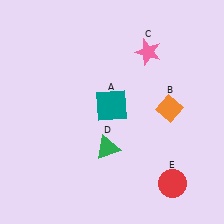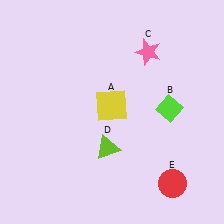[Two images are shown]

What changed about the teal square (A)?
In Image 1, A is teal. In Image 2, it changed to yellow.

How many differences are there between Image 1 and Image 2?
There are 3 differences between the two images.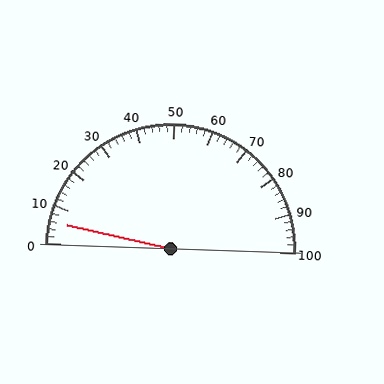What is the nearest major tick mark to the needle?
The nearest major tick mark is 10.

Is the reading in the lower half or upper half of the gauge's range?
The reading is in the lower half of the range (0 to 100).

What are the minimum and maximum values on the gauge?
The gauge ranges from 0 to 100.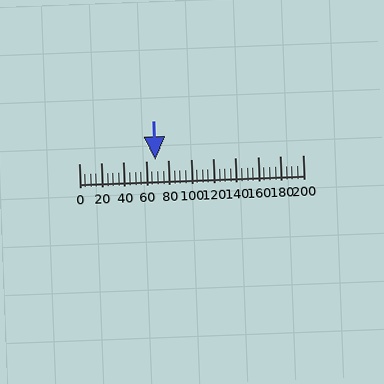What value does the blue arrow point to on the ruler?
The blue arrow points to approximately 69.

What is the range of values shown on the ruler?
The ruler shows values from 0 to 200.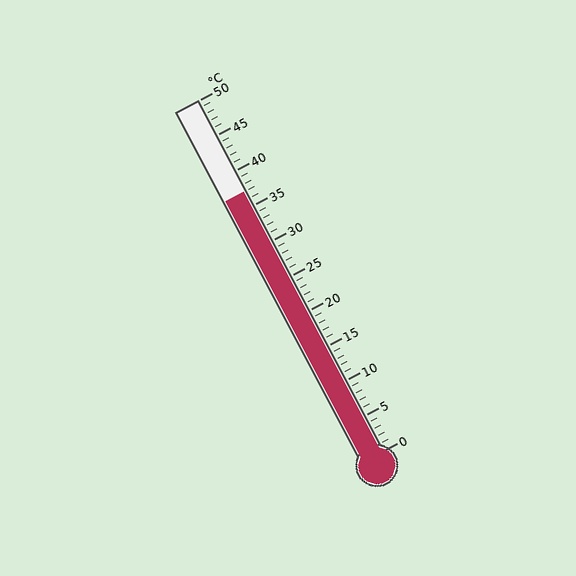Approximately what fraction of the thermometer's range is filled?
The thermometer is filled to approximately 75% of its range.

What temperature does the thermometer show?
The thermometer shows approximately 37°C.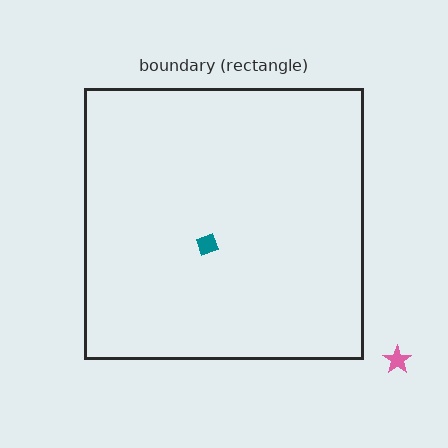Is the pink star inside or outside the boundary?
Outside.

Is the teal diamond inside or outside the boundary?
Inside.